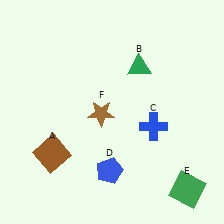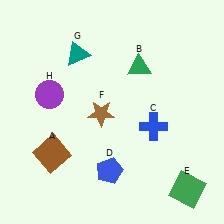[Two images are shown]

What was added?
A teal triangle (G), a purple circle (H) were added in Image 2.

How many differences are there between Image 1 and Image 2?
There are 2 differences between the two images.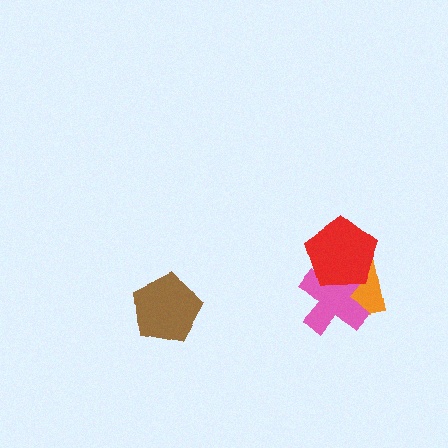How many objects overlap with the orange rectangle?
2 objects overlap with the orange rectangle.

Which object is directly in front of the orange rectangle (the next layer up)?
The pink cross is directly in front of the orange rectangle.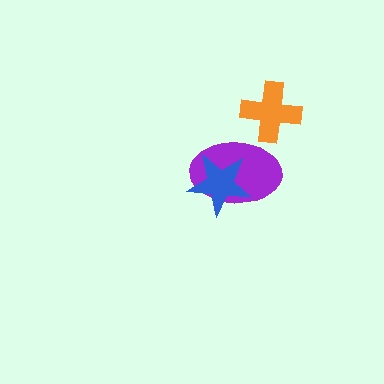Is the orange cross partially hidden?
No, no other shape covers it.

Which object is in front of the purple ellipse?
The blue star is in front of the purple ellipse.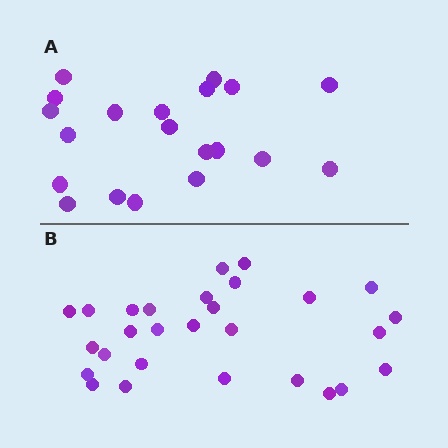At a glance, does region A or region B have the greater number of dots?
Region B (the bottom region) has more dots.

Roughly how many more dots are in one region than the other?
Region B has roughly 8 or so more dots than region A.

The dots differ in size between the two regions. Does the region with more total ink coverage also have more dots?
No. Region A has more total ink coverage because its dots are larger, but region B actually contains more individual dots. Total area can be misleading — the number of items is what matters here.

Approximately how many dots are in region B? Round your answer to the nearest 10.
About 30 dots. (The exact count is 28, which rounds to 30.)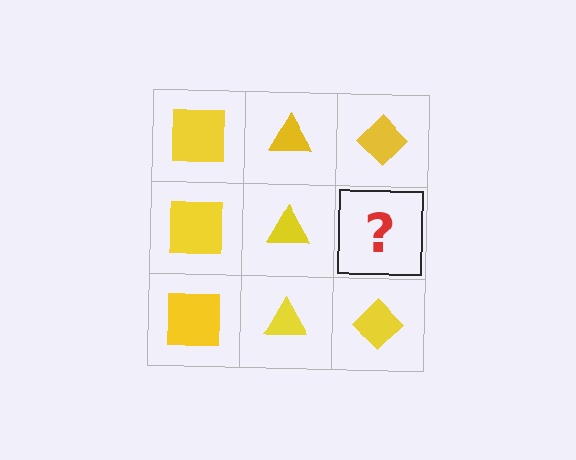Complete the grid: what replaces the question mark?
The question mark should be replaced with a yellow diamond.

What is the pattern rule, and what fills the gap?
The rule is that each column has a consistent shape. The gap should be filled with a yellow diamond.